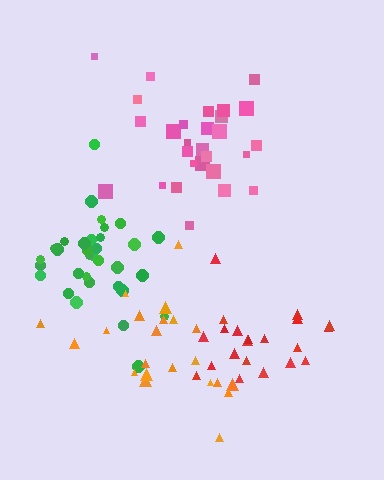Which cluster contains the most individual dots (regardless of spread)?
Green (35).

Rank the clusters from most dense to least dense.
green, red, pink, orange.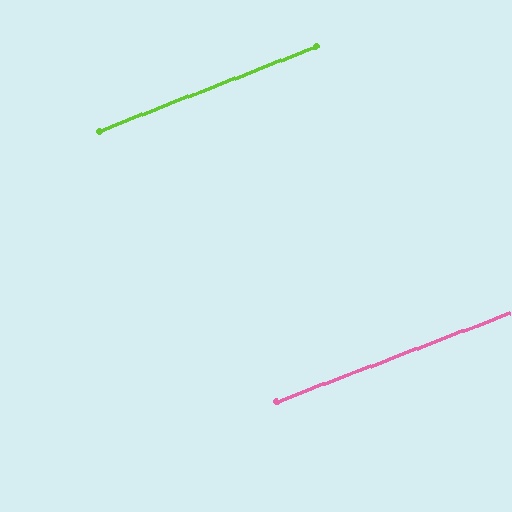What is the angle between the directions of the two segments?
Approximately 0 degrees.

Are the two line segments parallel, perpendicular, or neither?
Parallel — their directions differ by only 0.2°.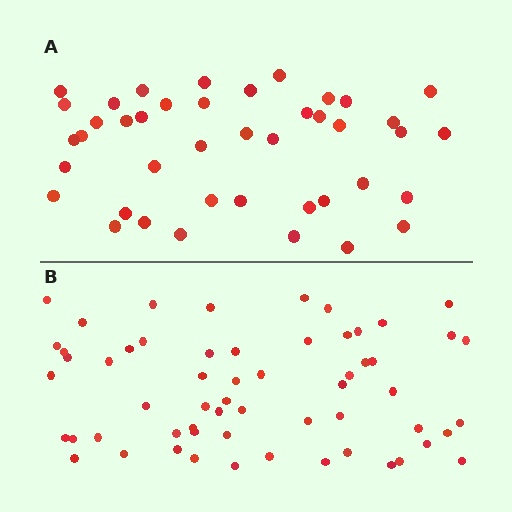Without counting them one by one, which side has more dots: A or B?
Region B (the bottom region) has more dots.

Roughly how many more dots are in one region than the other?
Region B has approximately 15 more dots than region A.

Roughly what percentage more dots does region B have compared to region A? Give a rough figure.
About 40% more.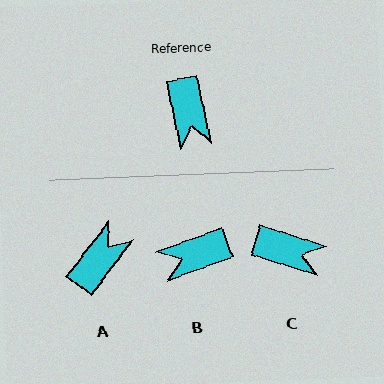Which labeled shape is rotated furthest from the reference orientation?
A, about 131 degrees away.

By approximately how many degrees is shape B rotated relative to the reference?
Approximately 81 degrees clockwise.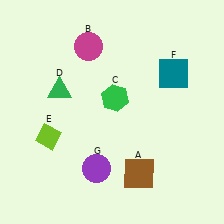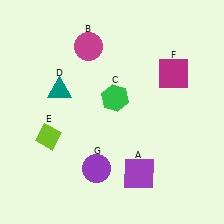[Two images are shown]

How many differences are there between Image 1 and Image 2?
There are 3 differences between the two images.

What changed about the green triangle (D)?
In Image 1, D is green. In Image 2, it changed to teal.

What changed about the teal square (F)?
In Image 1, F is teal. In Image 2, it changed to magenta.